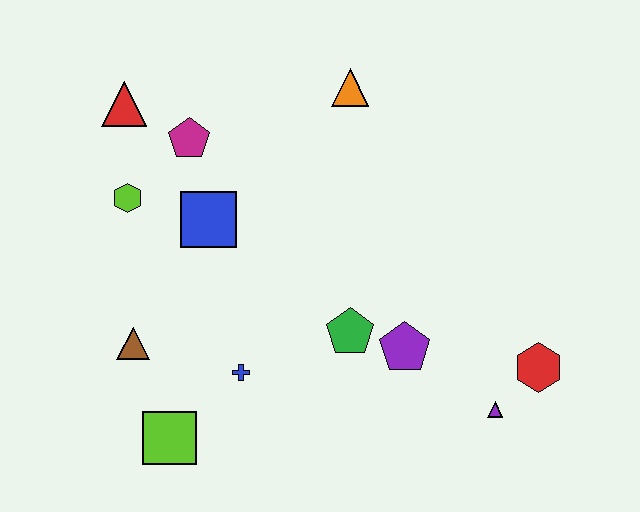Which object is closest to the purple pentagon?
The green pentagon is closest to the purple pentagon.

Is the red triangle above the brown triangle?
Yes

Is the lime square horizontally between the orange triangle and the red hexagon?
No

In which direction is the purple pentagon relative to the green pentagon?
The purple pentagon is to the right of the green pentagon.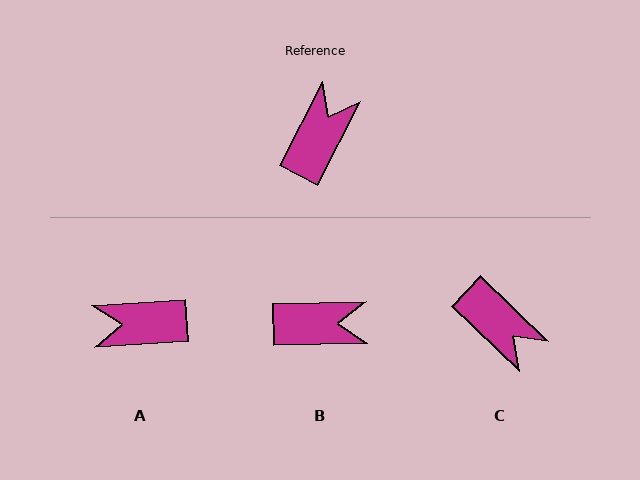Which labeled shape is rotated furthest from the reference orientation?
A, about 121 degrees away.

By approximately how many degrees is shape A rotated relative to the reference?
Approximately 121 degrees counter-clockwise.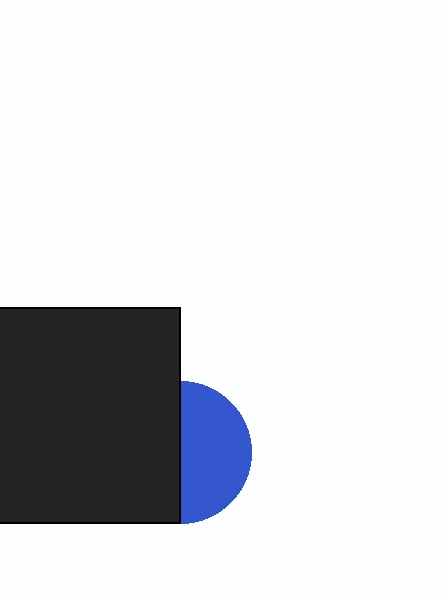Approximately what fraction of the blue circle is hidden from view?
Roughly 51% of the blue circle is hidden behind the black square.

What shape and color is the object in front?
The object in front is a black square.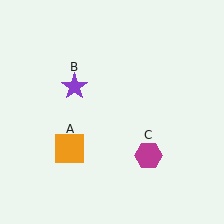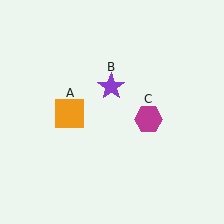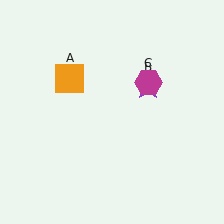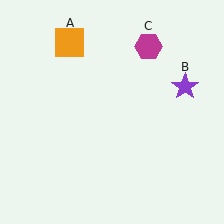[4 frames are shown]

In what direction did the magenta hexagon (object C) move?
The magenta hexagon (object C) moved up.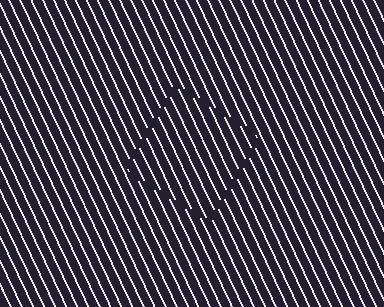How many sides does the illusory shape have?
4 sides — the line-ends trace a square.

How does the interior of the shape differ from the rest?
The interior of the shape contains the same grating, shifted by half a period — the contour is defined by the phase discontinuity where line-ends from the inner and outer gratings abut.